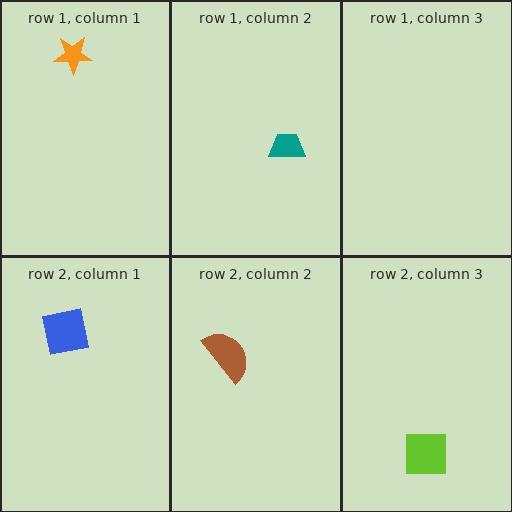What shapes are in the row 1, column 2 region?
The teal trapezoid.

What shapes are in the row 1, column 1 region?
The orange star.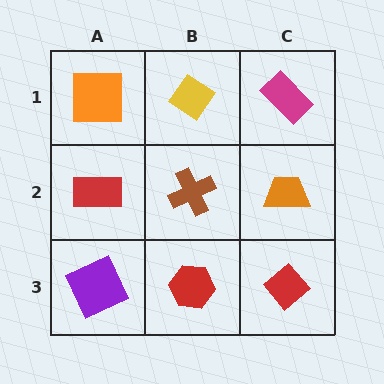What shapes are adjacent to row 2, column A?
An orange square (row 1, column A), a purple square (row 3, column A), a brown cross (row 2, column B).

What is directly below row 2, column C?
A red diamond.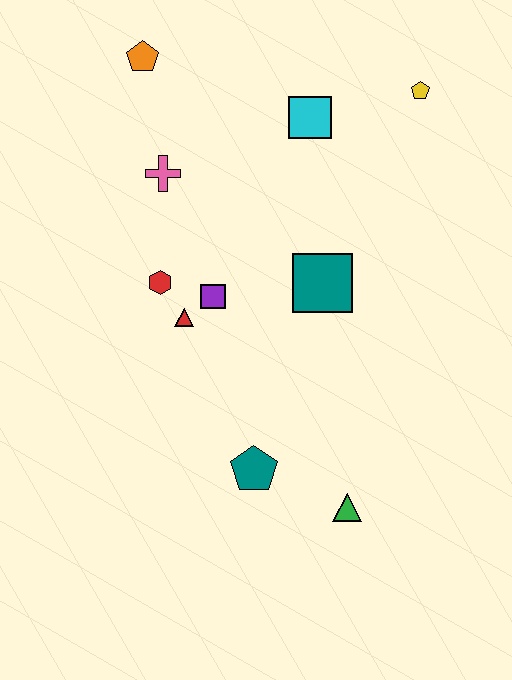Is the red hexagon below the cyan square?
Yes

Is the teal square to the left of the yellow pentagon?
Yes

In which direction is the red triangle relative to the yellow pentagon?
The red triangle is to the left of the yellow pentagon.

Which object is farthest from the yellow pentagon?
The green triangle is farthest from the yellow pentagon.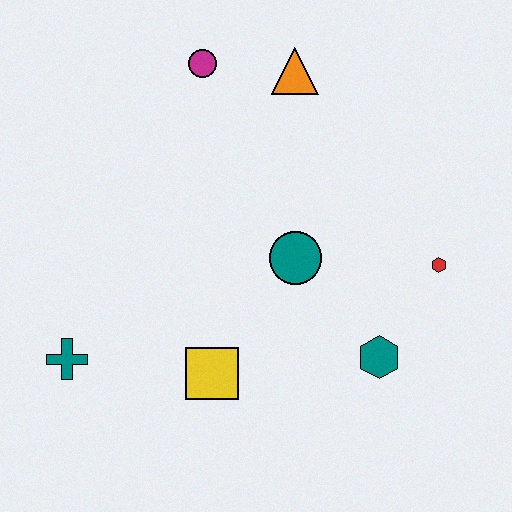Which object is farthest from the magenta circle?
The teal hexagon is farthest from the magenta circle.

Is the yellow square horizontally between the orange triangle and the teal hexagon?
No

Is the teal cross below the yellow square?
No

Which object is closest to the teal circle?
The teal hexagon is closest to the teal circle.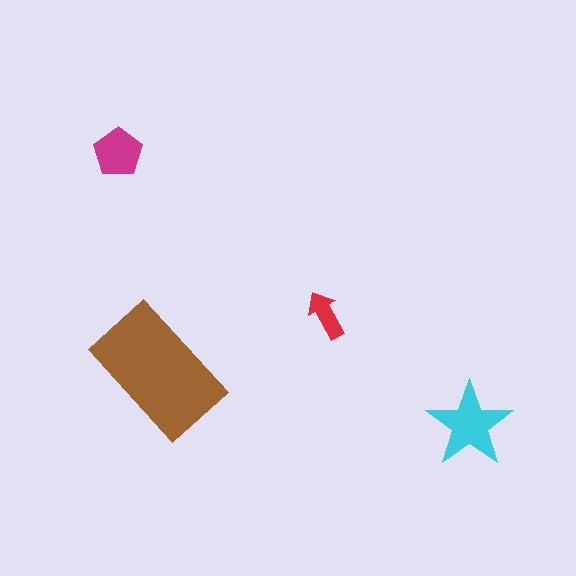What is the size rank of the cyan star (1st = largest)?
2nd.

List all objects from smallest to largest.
The red arrow, the magenta pentagon, the cyan star, the brown rectangle.